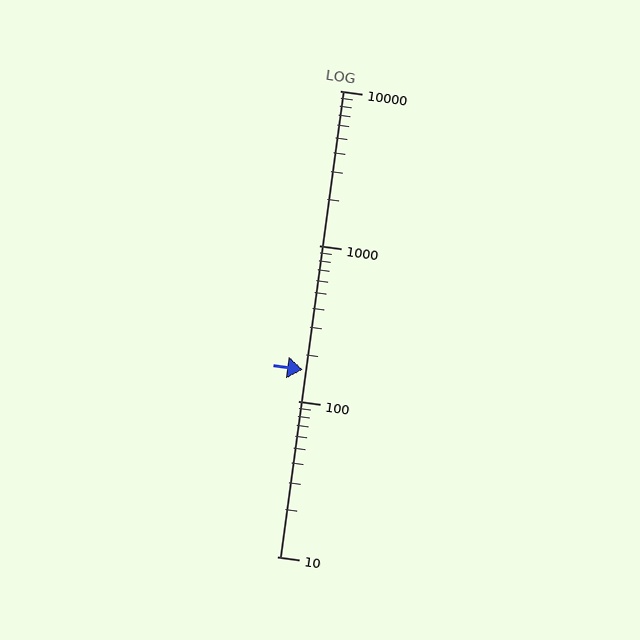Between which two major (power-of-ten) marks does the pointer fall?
The pointer is between 100 and 1000.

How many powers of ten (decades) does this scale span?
The scale spans 3 decades, from 10 to 10000.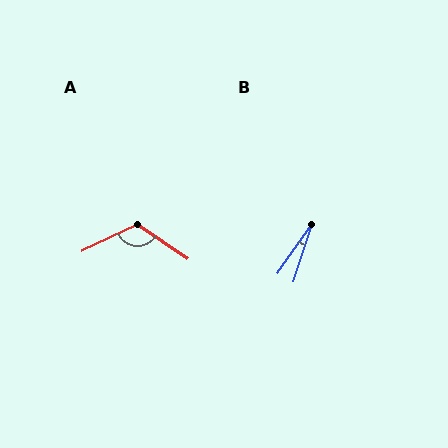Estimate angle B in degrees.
Approximately 17 degrees.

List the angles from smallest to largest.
B (17°), A (120°).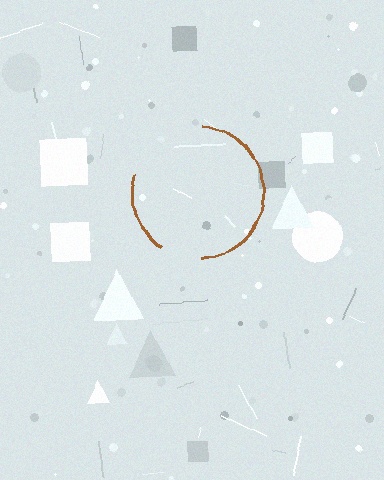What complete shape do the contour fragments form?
The contour fragments form a circle.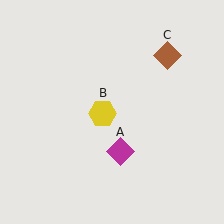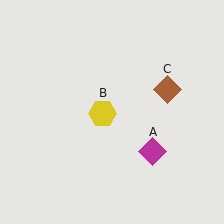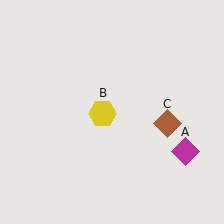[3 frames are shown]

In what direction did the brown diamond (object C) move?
The brown diamond (object C) moved down.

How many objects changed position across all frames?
2 objects changed position: magenta diamond (object A), brown diamond (object C).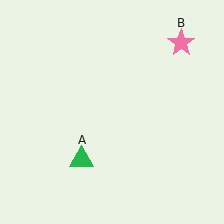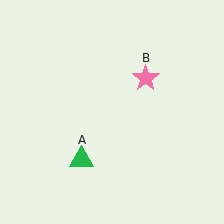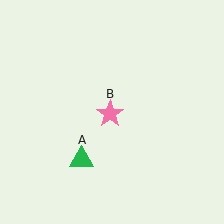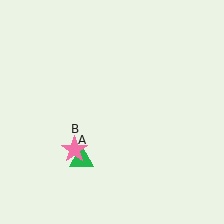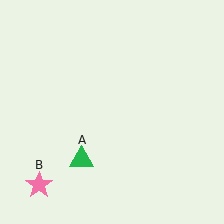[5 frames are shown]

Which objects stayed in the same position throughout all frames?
Green triangle (object A) remained stationary.